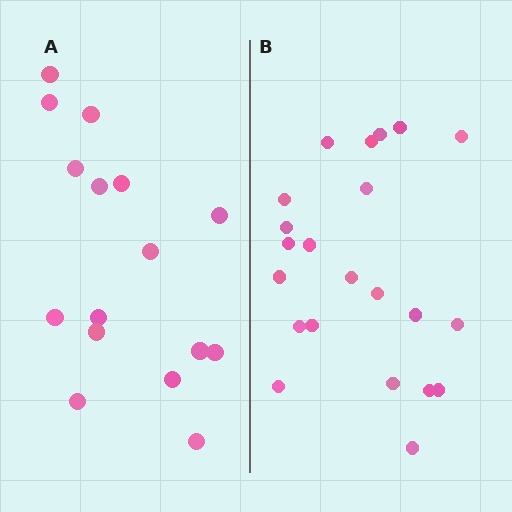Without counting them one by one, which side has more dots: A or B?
Region B (the right region) has more dots.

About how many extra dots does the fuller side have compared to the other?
Region B has about 6 more dots than region A.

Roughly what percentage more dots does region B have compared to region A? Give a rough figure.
About 40% more.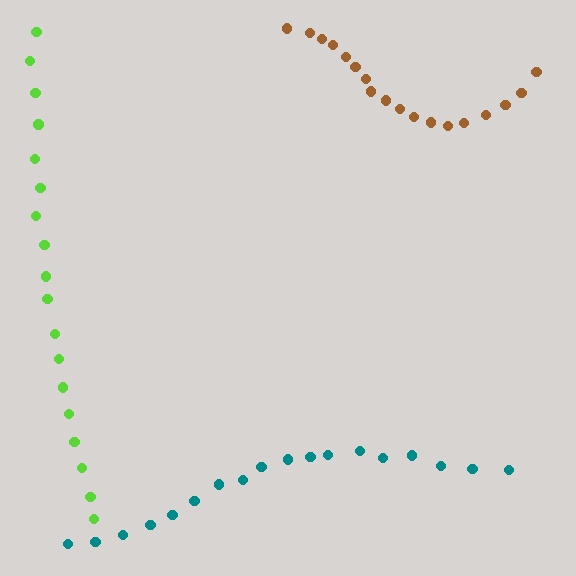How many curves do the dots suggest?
There are 3 distinct paths.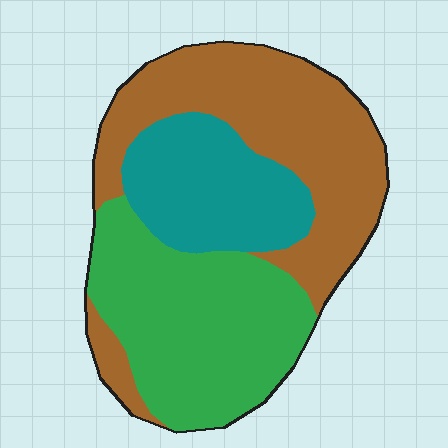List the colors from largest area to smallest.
From largest to smallest: brown, green, teal.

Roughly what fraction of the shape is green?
Green takes up about three eighths (3/8) of the shape.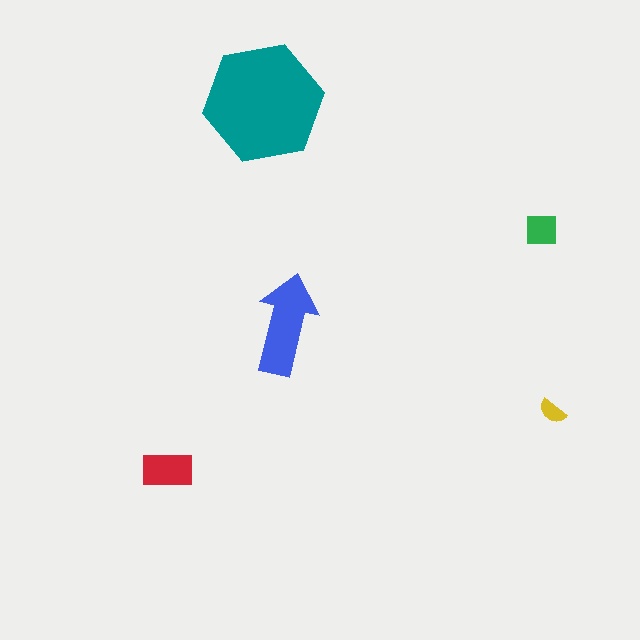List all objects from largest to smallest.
The teal hexagon, the blue arrow, the red rectangle, the green square, the yellow semicircle.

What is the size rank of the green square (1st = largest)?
4th.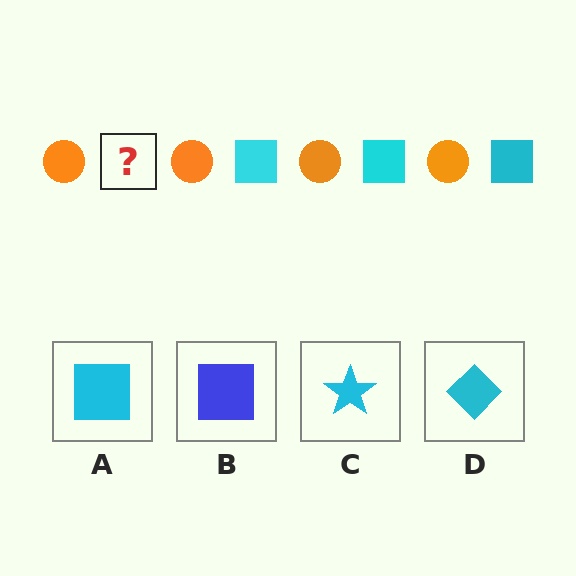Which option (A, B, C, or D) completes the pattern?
A.